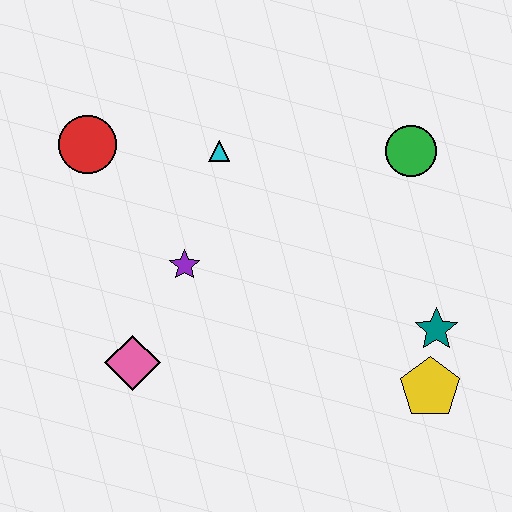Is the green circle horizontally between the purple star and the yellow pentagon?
Yes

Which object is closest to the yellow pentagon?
The teal star is closest to the yellow pentagon.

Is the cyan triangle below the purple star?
No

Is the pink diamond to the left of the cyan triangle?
Yes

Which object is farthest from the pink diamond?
The green circle is farthest from the pink diamond.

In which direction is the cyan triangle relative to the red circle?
The cyan triangle is to the right of the red circle.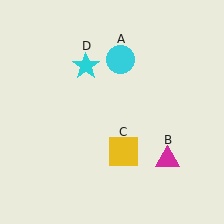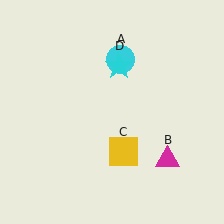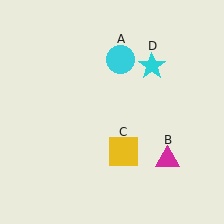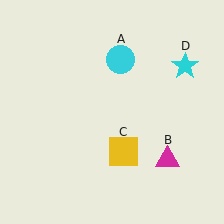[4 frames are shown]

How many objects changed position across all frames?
1 object changed position: cyan star (object D).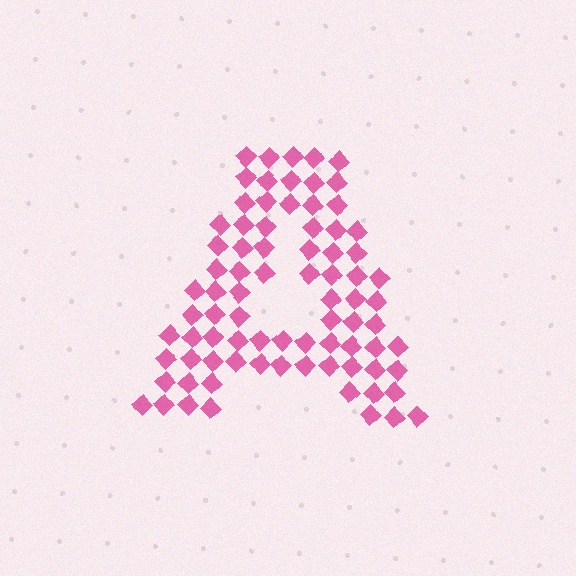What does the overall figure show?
The overall figure shows the letter A.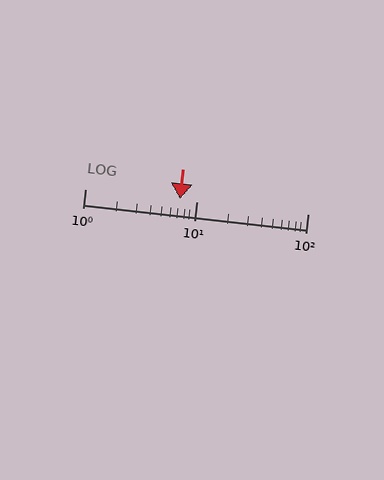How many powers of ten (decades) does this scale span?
The scale spans 2 decades, from 1 to 100.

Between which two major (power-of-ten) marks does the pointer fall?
The pointer is between 1 and 10.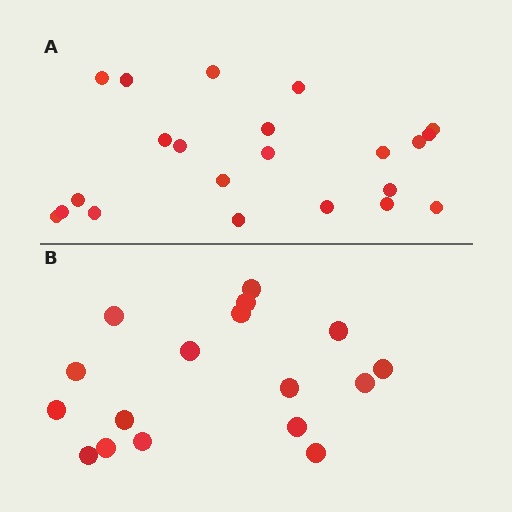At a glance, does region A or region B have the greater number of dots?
Region A (the top region) has more dots.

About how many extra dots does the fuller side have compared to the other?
Region A has about 5 more dots than region B.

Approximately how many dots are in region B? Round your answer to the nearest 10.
About 20 dots. (The exact count is 17, which rounds to 20.)